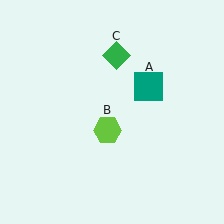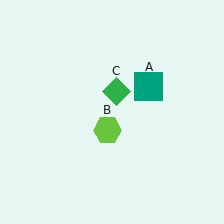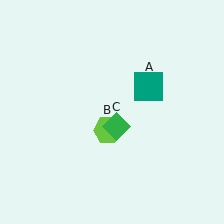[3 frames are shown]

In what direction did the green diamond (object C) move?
The green diamond (object C) moved down.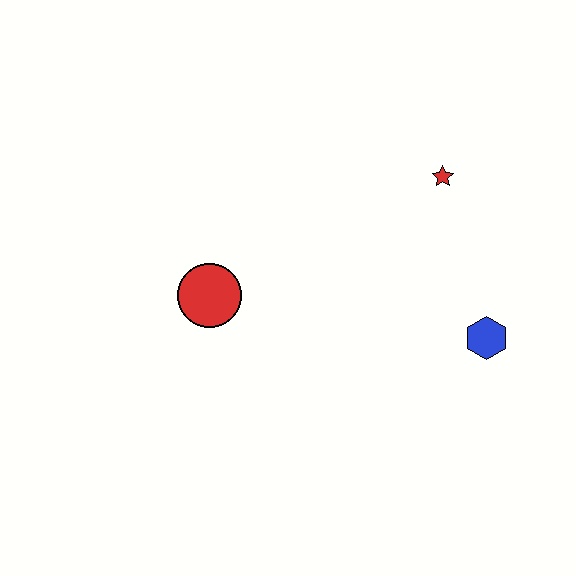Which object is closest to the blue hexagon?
The red star is closest to the blue hexagon.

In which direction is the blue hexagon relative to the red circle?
The blue hexagon is to the right of the red circle.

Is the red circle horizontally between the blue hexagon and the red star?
No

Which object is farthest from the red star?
The red circle is farthest from the red star.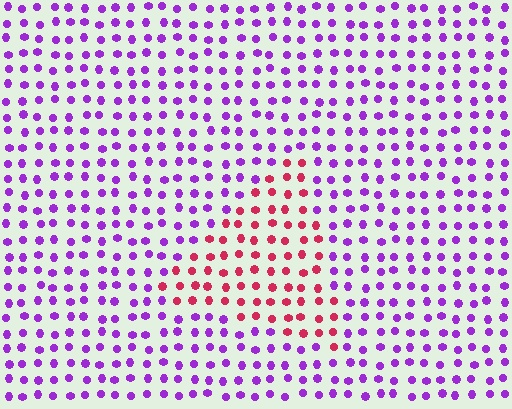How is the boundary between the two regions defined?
The boundary is defined purely by a slight shift in hue (about 61 degrees). Spacing, size, and orientation are identical on both sides.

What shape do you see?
I see a triangle.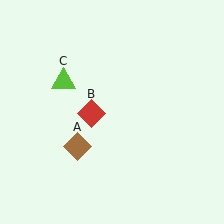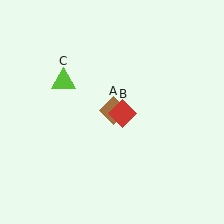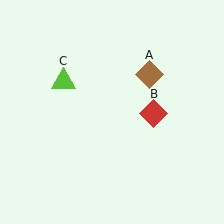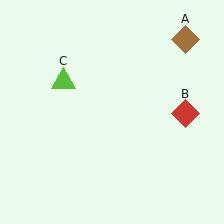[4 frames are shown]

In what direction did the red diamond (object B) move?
The red diamond (object B) moved right.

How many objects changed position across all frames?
2 objects changed position: brown diamond (object A), red diamond (object B).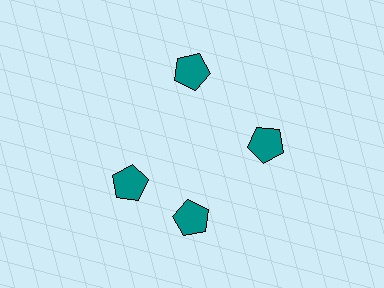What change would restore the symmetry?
The symmetry would be restored by rotating it back into even spacing with its neighbors so that all 4 pentagons sit at equal angles and equal distance from the center.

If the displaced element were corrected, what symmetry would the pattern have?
It would have 4-fold rotational symmetry — the pattern would map onto itself every 90 degrees.